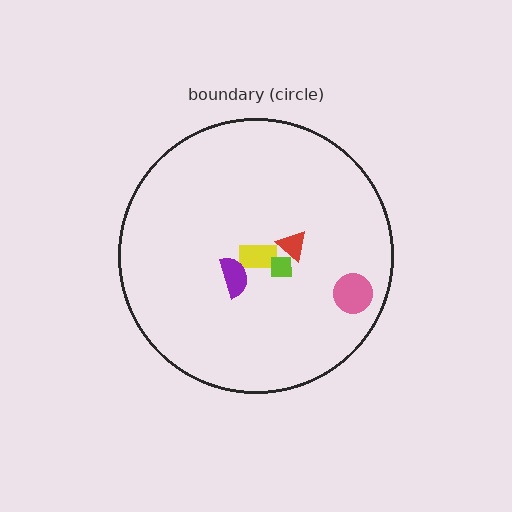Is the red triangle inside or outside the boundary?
Inside.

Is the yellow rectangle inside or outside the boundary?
Inside.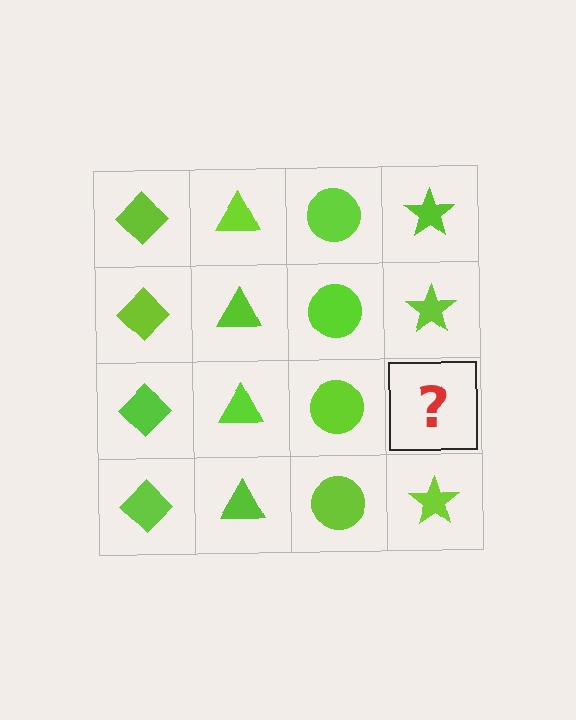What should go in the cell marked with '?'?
The missing cell should contain a lime star.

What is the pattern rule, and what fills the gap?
The rule is that each column has a consistent shape. The gap should be filled with a lime star.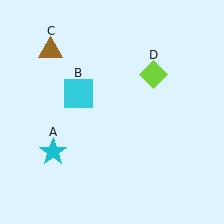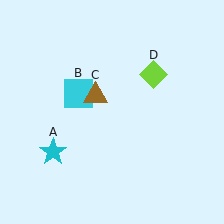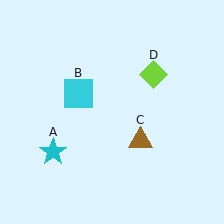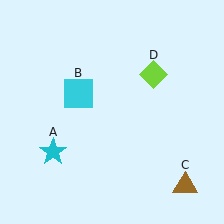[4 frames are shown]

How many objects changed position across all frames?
1 object changed position: brown triangle (object C).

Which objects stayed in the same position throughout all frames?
Cyan star (object A) and cyan square (object B) and lime diamond (object D) remained stationary.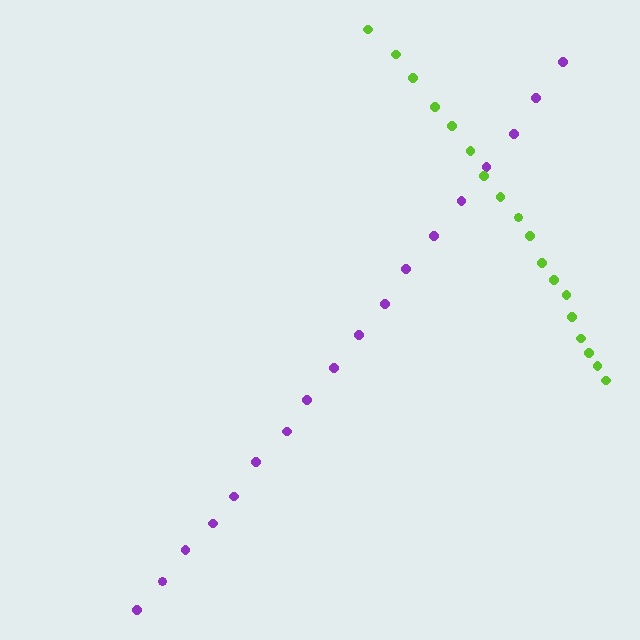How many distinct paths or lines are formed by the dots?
There are 2 distinct paths.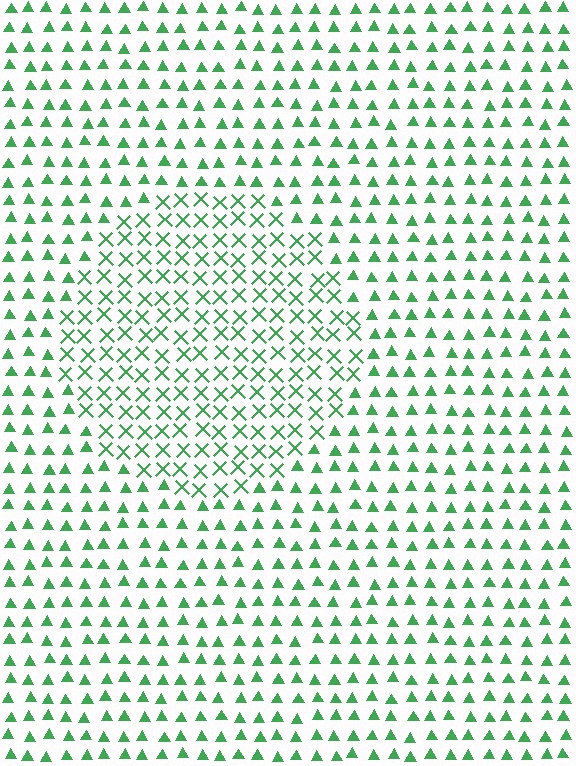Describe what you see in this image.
The image is filled with small green elements arranged in a uniform grid. A circle-shaped region contains X marks, while the surrounding area contains triangles. The boundary is defined purely by the change in element shape.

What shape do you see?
I see a circle.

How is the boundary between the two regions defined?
The boundary is defined by a change in element shape: X marks inside vs. triangles outside. All elements share the same color and spacing.